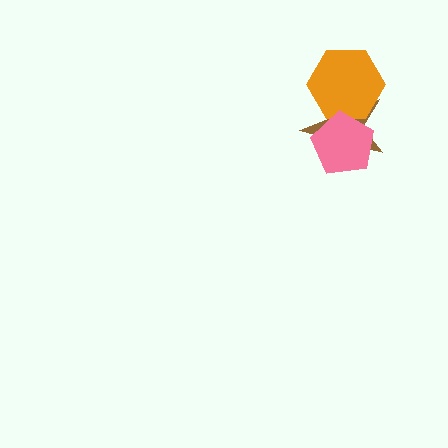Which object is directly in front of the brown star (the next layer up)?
The orange hexagon is directly in front of the brown star.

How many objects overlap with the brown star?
2 objects overlap with the brown star.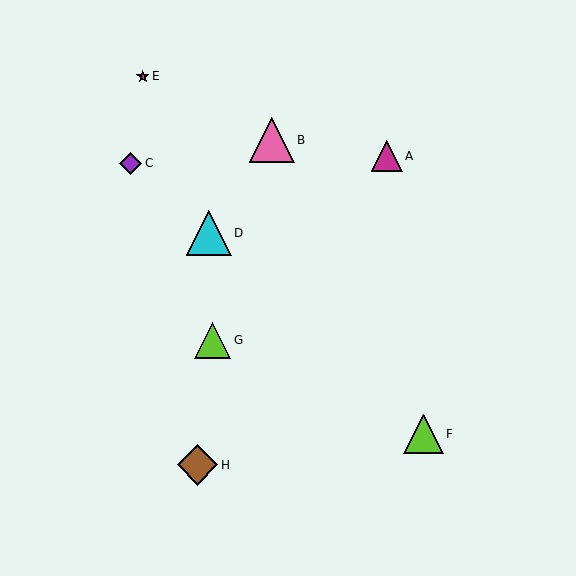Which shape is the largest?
The pink triangle (labeled B) is the largest.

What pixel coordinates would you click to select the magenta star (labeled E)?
Click at (142, 77) to select the magenta star E.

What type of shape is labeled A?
Shape A is a magenta triangle.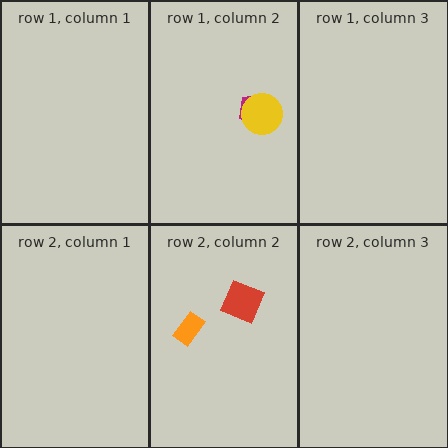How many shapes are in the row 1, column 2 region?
2.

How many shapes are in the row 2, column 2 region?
2.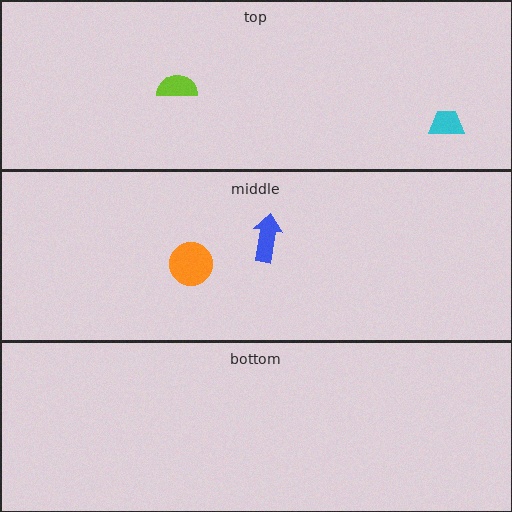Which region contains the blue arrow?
The middle region.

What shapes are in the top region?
The cyan trapezoid, the lime semicircle.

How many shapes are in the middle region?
2.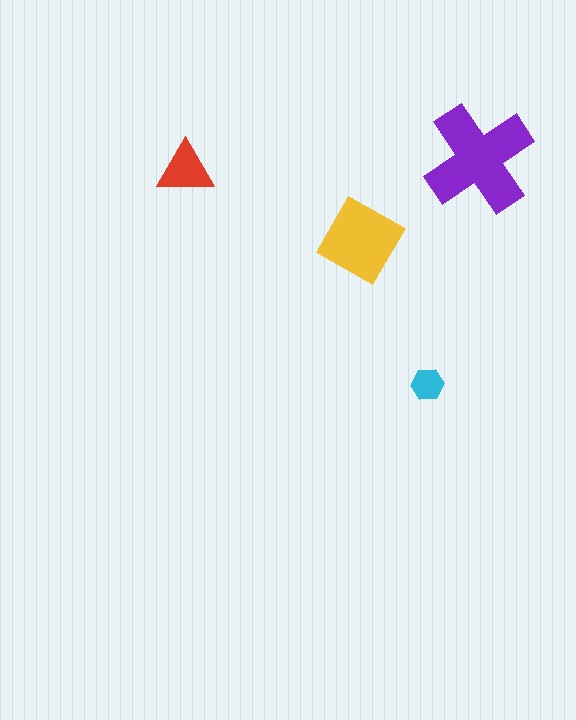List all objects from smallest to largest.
The cyan hexagon, the red triangle, the yellow square, the purple cross.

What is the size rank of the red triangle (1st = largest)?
3rd.